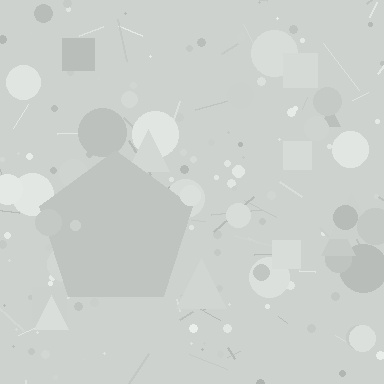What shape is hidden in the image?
A pentagon is hidden in the image.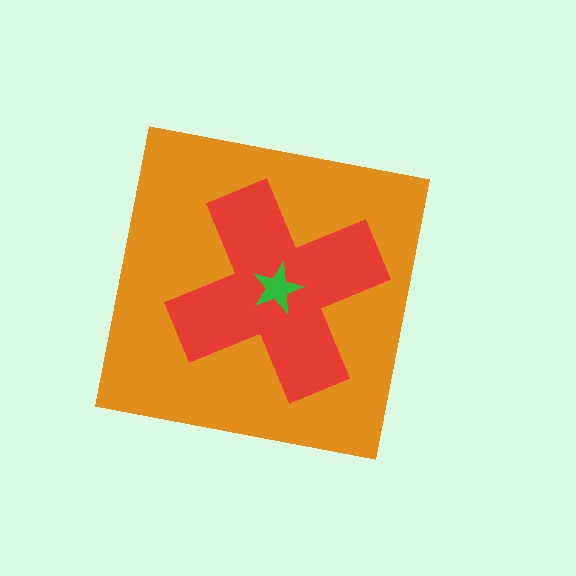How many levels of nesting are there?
3.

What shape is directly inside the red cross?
The green star.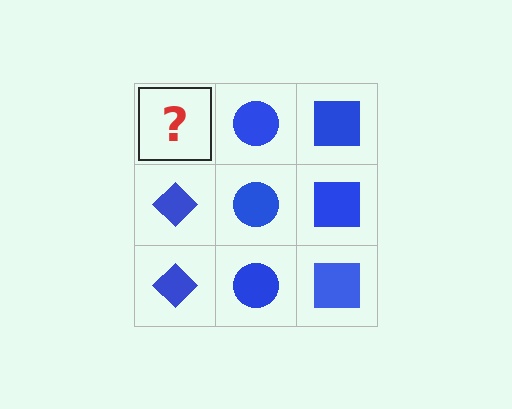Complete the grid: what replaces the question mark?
The question mark should be replaced with a blue diamond.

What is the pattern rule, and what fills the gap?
The rule is that each column has a consistent shape. The gap should be filled with a blue diamond.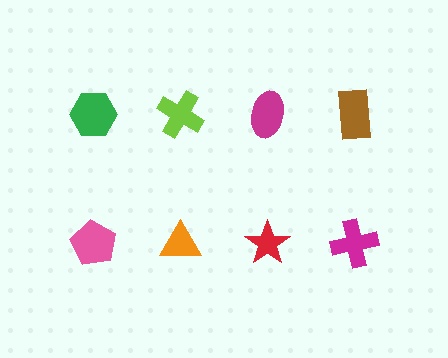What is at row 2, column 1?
A pink pentagon.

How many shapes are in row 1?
4 shapes.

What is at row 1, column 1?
A green hexagon.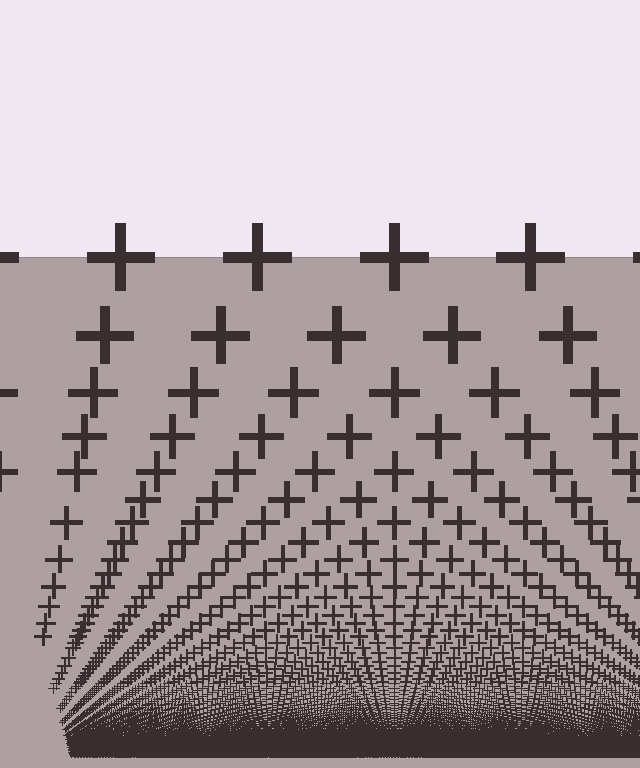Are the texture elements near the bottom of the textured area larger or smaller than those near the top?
Smaller. The gradient is inverted — elements near the bottom are smaller and denser.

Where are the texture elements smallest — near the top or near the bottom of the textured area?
Near the bottom.